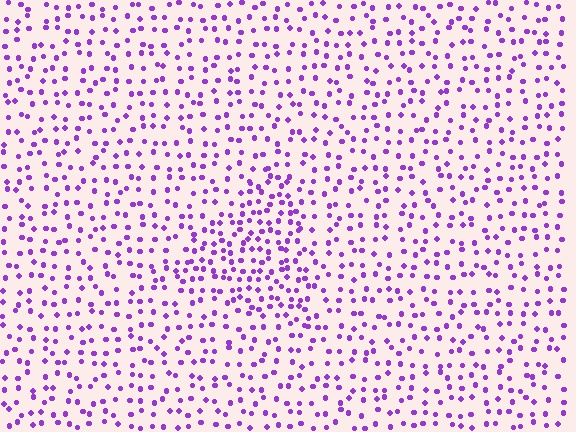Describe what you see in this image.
The image contains small purple elements arranged at two different densities. A triangle-shaped region is visible where the elements are more densely packed than the surrounding area.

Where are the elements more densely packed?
The elements are more densely packed inside the triangle boundary.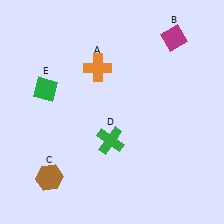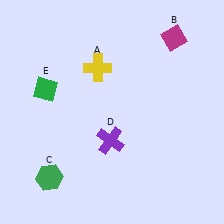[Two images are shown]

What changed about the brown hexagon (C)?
In Image 1, C is brown. In Image 2, it changed to green.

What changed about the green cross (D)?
In Image 1, D is green. In Image 2, it changed to purple.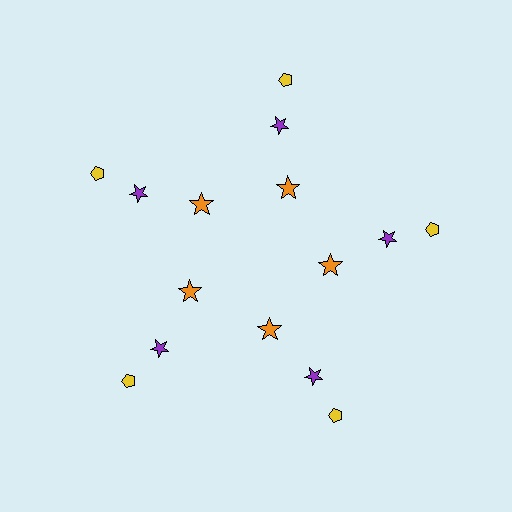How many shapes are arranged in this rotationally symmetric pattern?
There are 15 shapes, arranged in 5 groups of 3.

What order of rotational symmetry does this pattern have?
This pattern has 5-fold rotational symmetry.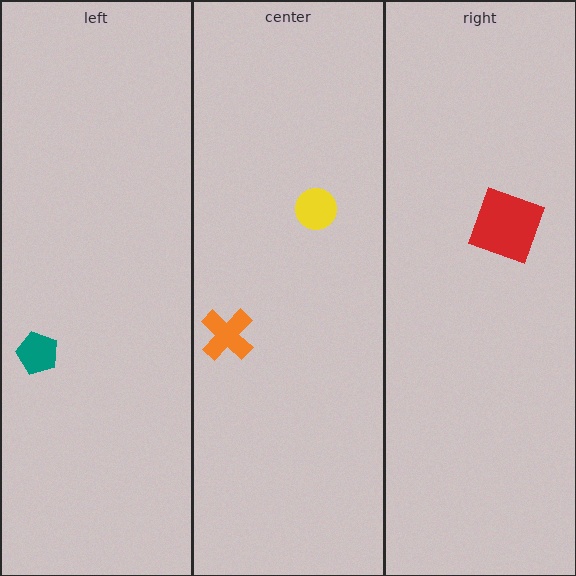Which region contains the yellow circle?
The center region.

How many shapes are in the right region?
1.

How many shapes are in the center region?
2.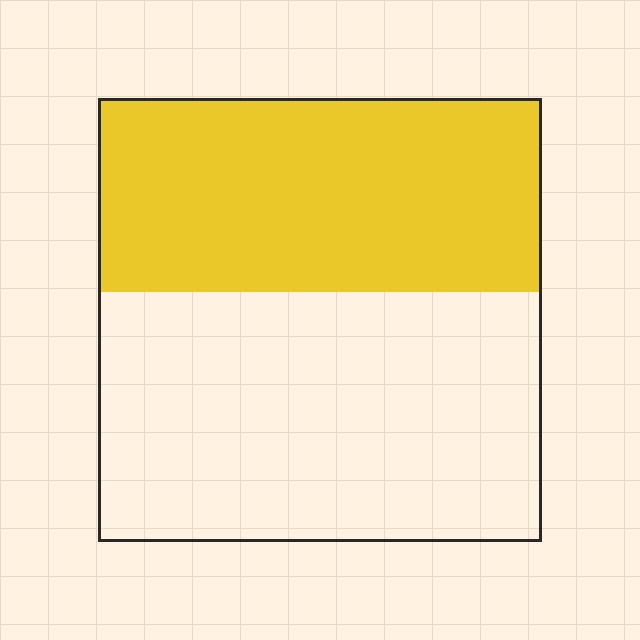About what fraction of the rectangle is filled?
About two fifths (2/5).